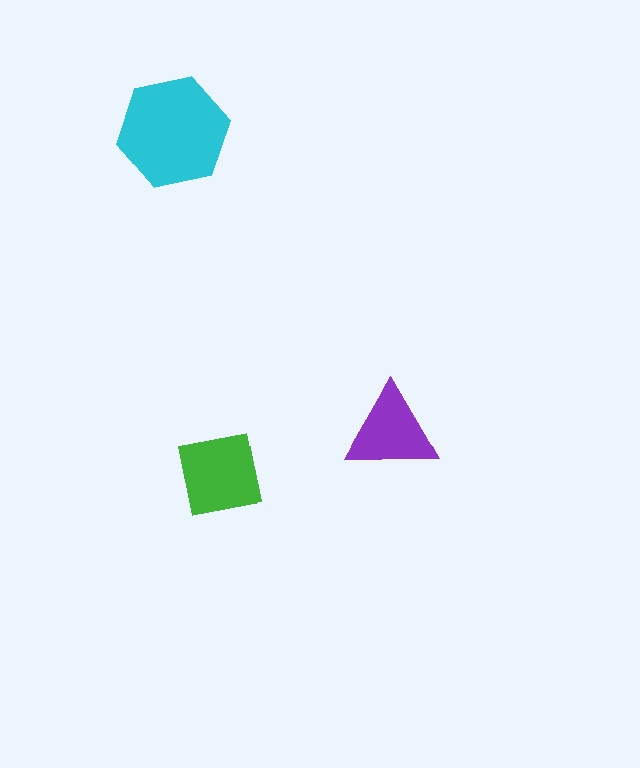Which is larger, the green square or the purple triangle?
The green square.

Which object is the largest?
The cyan hexagon.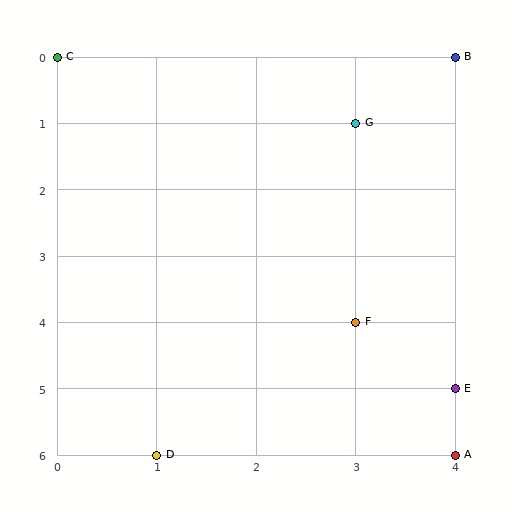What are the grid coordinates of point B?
Point B is at grid coordinates (4, 0).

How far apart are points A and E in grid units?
Points A and E are 1 row apart.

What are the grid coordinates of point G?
Point G is at grid coordinates (3, 1).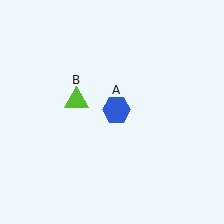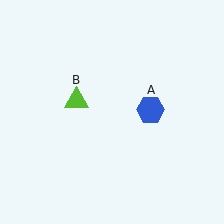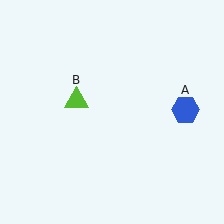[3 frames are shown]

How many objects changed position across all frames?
1 object changed position: blue hexagon (object A).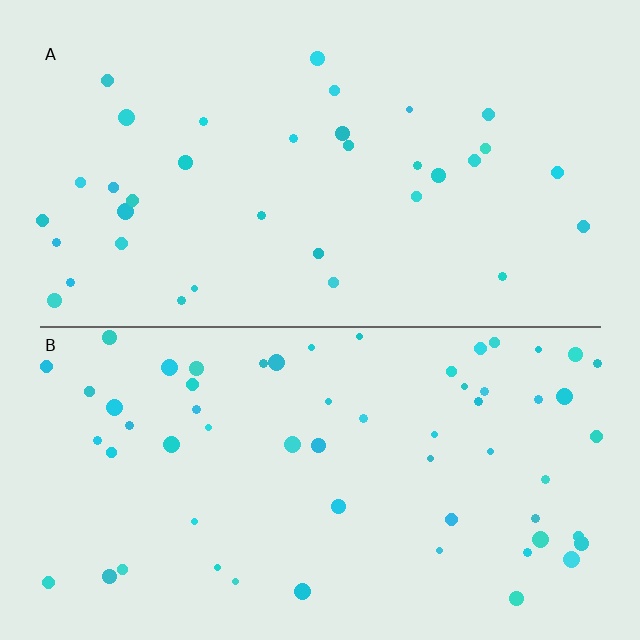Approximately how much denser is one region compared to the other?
Approximately 1.7× — region B over region A.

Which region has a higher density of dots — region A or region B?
B (the bottom).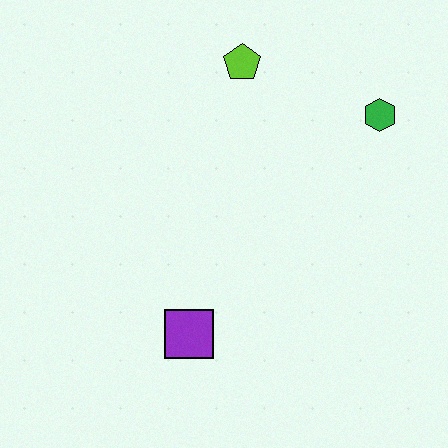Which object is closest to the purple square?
The lime pentagon is closest to the purple square.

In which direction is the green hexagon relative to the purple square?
The green hexagon is above the purple square.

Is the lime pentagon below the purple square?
No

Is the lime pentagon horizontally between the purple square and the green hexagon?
Yes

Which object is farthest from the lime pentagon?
The purple square is farthest from the lime pentagon.